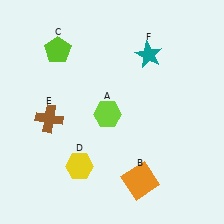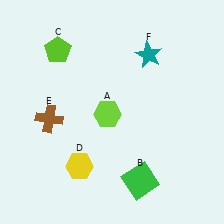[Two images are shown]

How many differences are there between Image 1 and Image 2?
There is 1 difference between the two images.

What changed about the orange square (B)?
In Image 1, B is orange. In Image 2, it changed to green.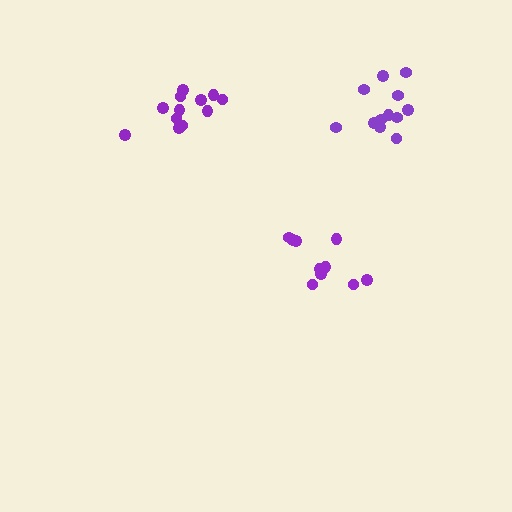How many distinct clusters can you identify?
There are 3 distinct clusters.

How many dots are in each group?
Group 1: 12 dots, Group 2: 12 dots, Group 3: 10 dots (34 total).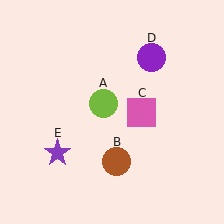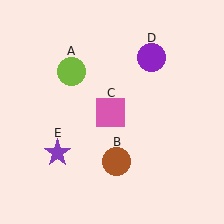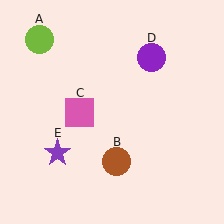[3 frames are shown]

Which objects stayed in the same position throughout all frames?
Brown circle (object B) and purple circle (object D) and purple star (object E) remained stationary.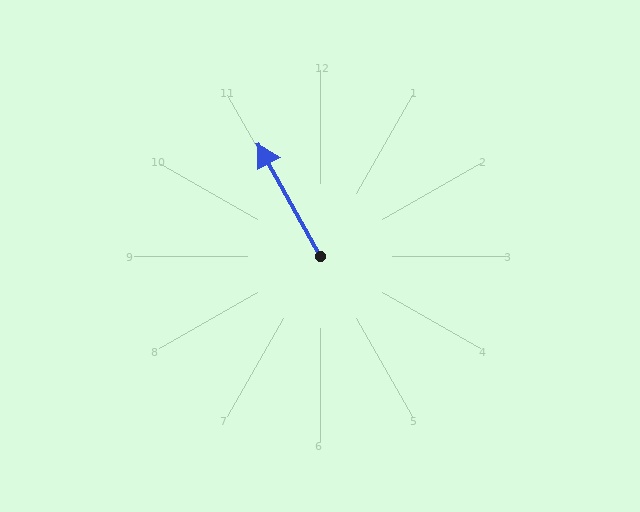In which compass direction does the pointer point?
Northwest.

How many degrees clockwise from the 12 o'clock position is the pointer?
Approximately 331 degrees.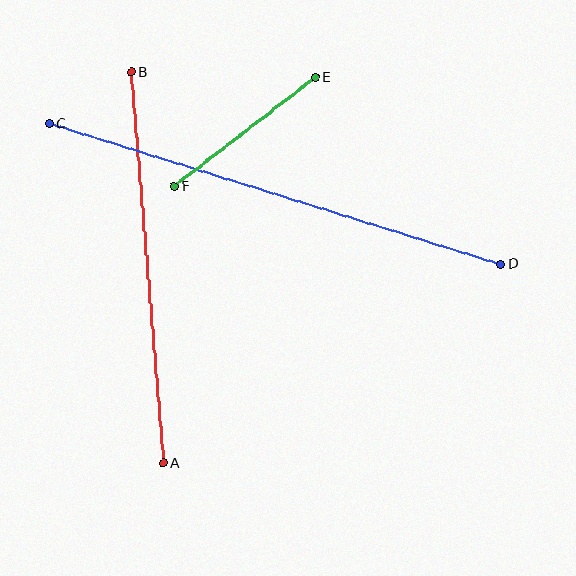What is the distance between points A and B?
The distance is approximately 392 pixels.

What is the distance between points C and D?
The distance is approximately 473 pixels.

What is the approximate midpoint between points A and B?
The midpoint is at approximately (147, 268) pixels.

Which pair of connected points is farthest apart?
Points C and D are farthest apart.